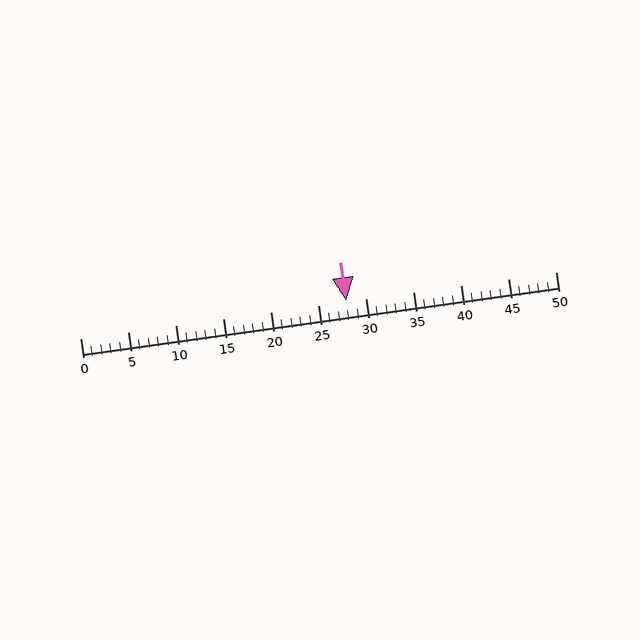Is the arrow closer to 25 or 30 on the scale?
The arrow is closer to 30.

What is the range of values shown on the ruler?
The ruler shows values from 0 to 50.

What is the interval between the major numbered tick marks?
The major tick marks are spaced 5 units apart.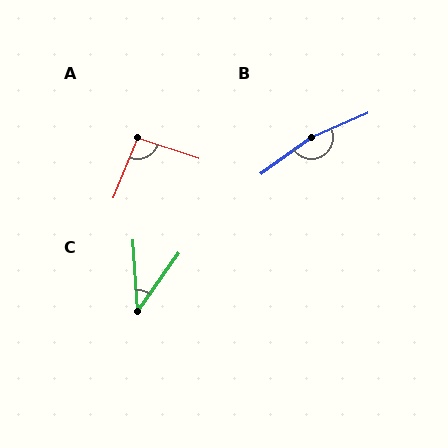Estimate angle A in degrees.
Approximately 94 degrees.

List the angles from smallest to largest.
C (39°), A (94°), B (168°).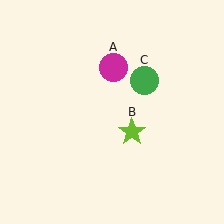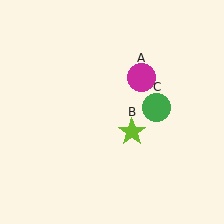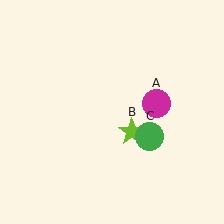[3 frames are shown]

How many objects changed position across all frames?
2 objects changed position: magenta circle (object A), green circle (object C).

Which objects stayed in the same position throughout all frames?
Lime star (object B) remained stationary.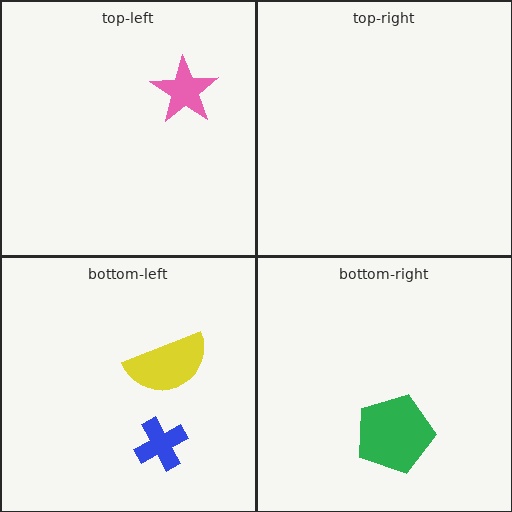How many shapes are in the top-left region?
1.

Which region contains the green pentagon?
The bottom-right region.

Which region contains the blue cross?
The bottom-left region.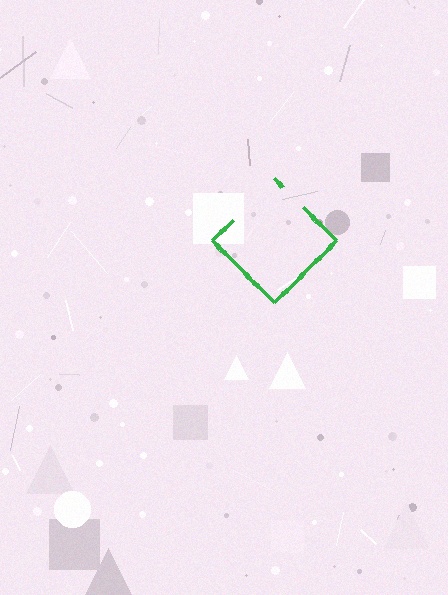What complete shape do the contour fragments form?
The contour fragments form a diamond.